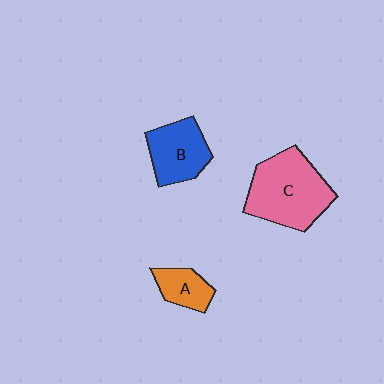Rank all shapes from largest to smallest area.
From largest to smallest: C (pink), B (blue), A (orange).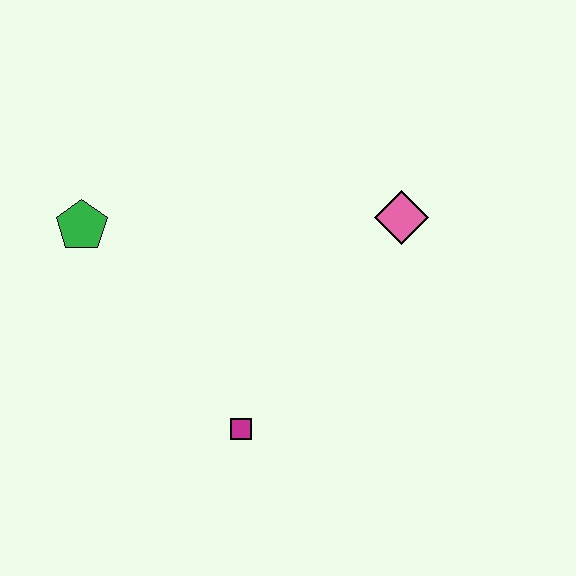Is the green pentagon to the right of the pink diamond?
No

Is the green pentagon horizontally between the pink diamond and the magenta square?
No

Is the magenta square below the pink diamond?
Yes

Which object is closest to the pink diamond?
The magenta square is closest to the pink diamond.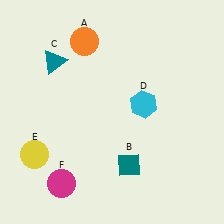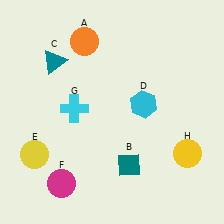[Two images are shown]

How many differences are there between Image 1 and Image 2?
There are 2 differences between the two images.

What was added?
A cyan cross (G), a yellow circle (H) were added in Image 2.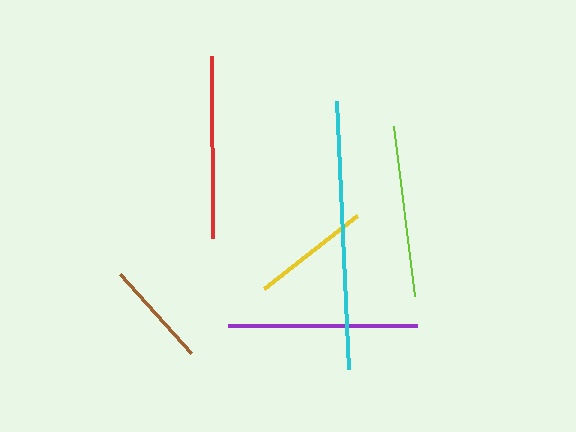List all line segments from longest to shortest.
From longest to shortest: cyan, purple, red, lime, yellow, brown.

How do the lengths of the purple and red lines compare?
The purple and red lines are approximately the same length.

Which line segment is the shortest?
The brown line is the shortest at approximately 107 pixels.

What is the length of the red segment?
The red segment is approximately 183 pixels long.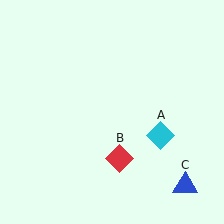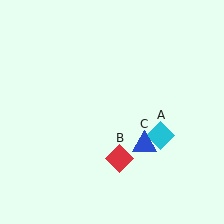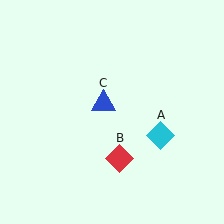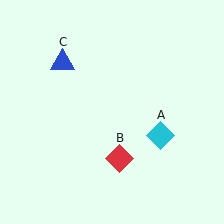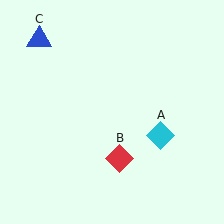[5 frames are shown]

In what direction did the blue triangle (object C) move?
The blue triangle (object C) moved up and to the left.